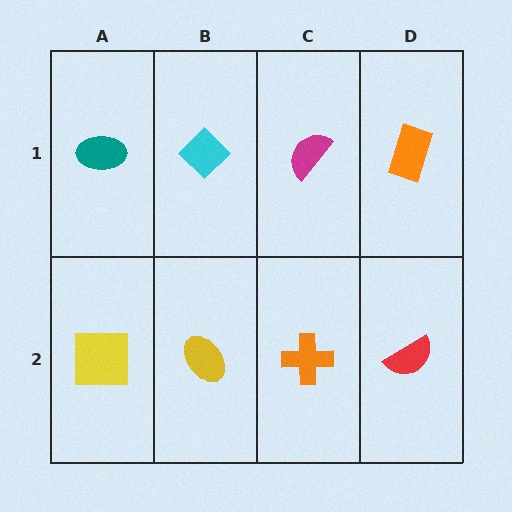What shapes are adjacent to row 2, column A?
A teal ellipse (row 1, column A), a yellow ellipse (row 2, column B).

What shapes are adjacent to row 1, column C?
An orange cross (row 2, column C), a cyan diamond (row 1, column B), an orange rectangle (row 1, column D).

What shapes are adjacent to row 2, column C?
A magenta semicircle (row 1, column C), a yellow ellipse (row 2, column B), a red semicircle (row 2, column D).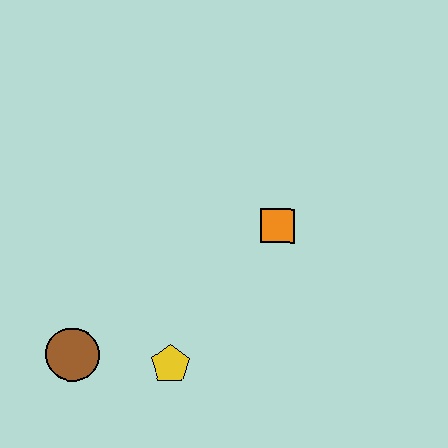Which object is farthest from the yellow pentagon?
The orange square is farthest from the yellow pentagon.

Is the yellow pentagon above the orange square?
No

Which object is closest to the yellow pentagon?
The brown circle is closest to the yellow pentagon.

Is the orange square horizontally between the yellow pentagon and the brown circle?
No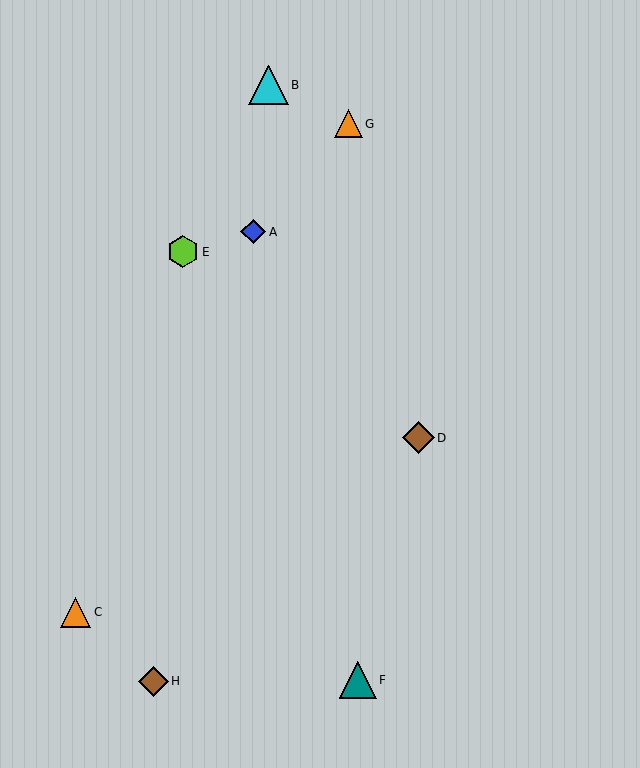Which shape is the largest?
The cyan triangle (labeled B) is the largest.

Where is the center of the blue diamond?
The center of the blue diamond is at (253, 232).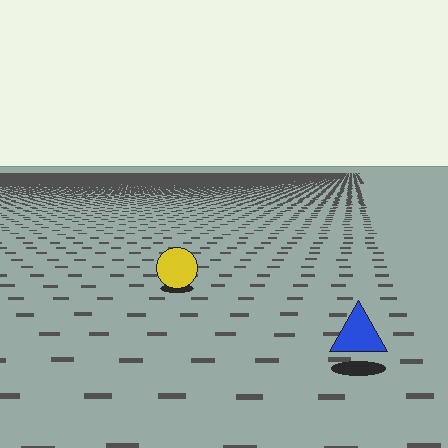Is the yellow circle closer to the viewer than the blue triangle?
No. The blue triangle is closer — you can tell from the texture gradient: the ground texture is coarser near it.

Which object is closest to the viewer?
The blue triangle is closest. The texture marks near it are larger and more spread out.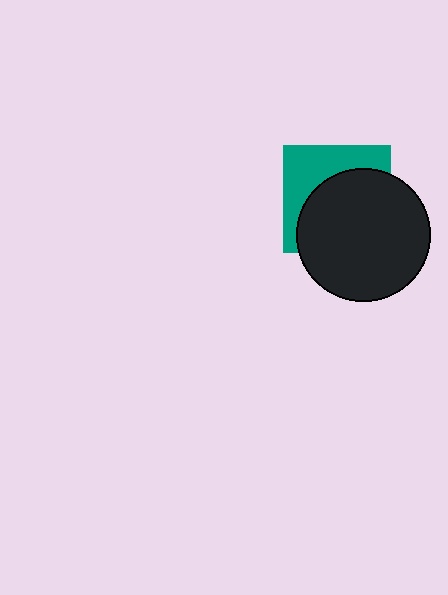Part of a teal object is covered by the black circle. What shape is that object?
It is a square.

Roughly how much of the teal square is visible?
A small part of it is visible (roughly 39%).